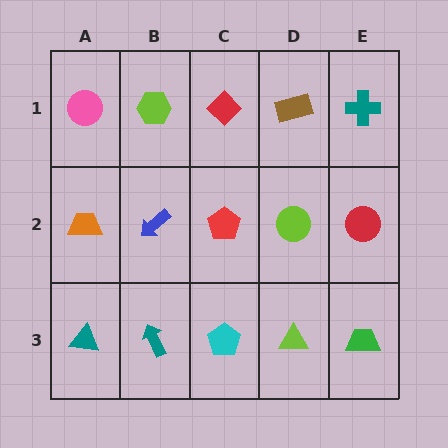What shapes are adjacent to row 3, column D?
A lime circle (row 2, column D), a cyan pentagon (row 3, column C), a green trapezoid (row 3, column E).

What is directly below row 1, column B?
A blue arrow.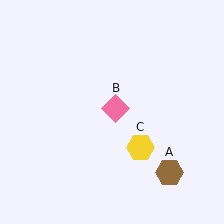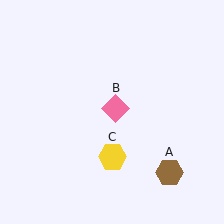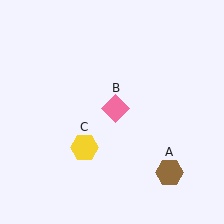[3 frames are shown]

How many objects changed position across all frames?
1 object changed position: yellow hexagon (object C).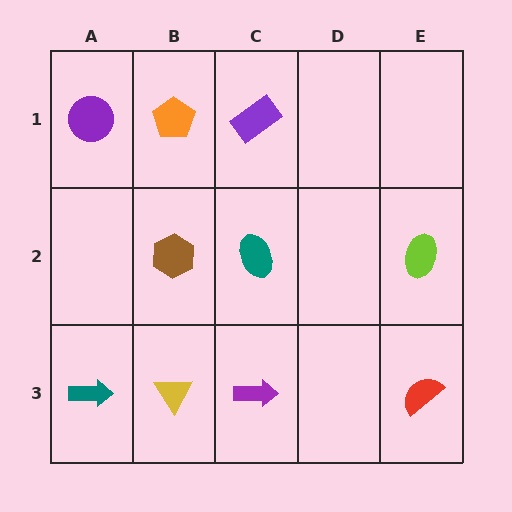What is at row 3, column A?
A teal arrow.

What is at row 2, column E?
A lime ellipse.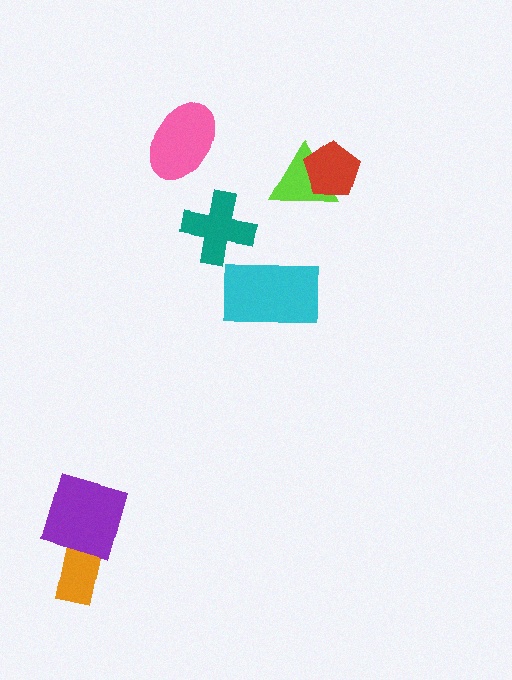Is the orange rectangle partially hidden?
Yes, it is partially covered by another shape.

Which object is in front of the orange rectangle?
The purple diamond is in front of the orange rectangle.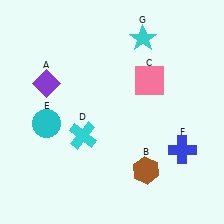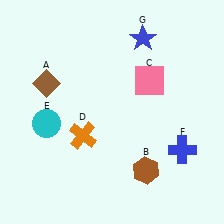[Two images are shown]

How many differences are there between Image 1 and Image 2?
There are 3 differences between the two images.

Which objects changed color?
A changed from purple to brown. D changed from cyan to orange. G changed from cyan to blue.